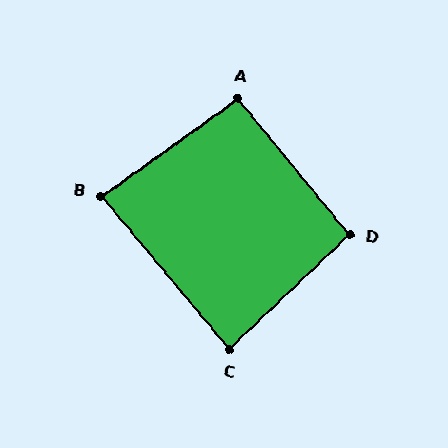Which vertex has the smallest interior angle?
B, at approximately 86 degrees.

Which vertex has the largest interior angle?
D, at approximately 94 degrees.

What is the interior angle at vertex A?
Approximately 94 degrees (approximately right).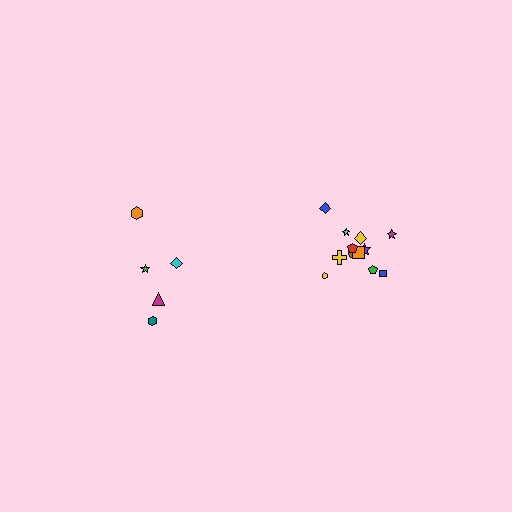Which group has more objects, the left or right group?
The right group.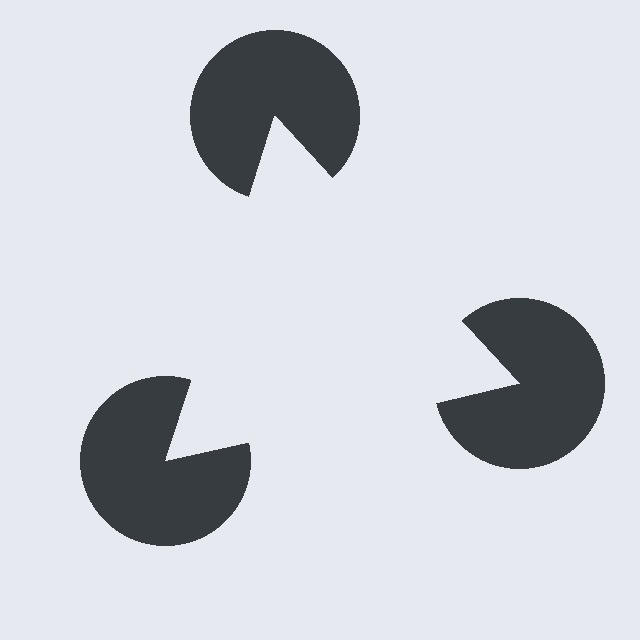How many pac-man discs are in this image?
There are 3 — one at each vertex of the illusory triangle.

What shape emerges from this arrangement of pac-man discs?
An illusory triangle — its edges are inferred from the aligned wedge cuts in the pac-man discs, not physically drawn.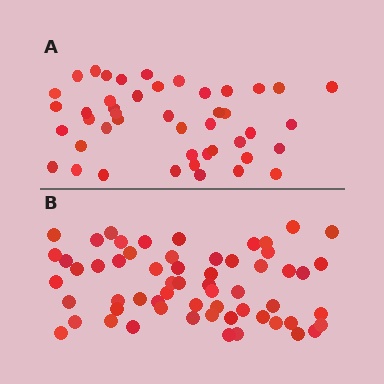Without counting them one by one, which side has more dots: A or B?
Region B (the bottom region) has more dots.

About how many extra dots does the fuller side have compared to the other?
Region B has approximately 15 more dots than region A.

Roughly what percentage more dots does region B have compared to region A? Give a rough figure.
About 35% more.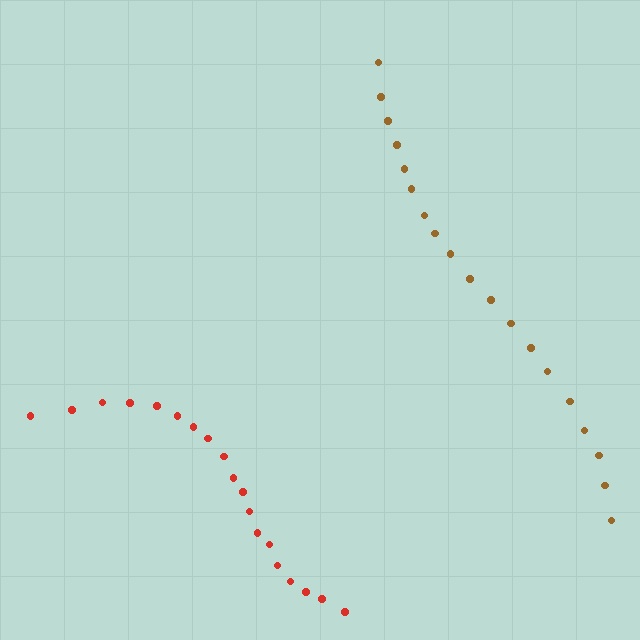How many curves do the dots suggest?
There are 2 distinct paths.